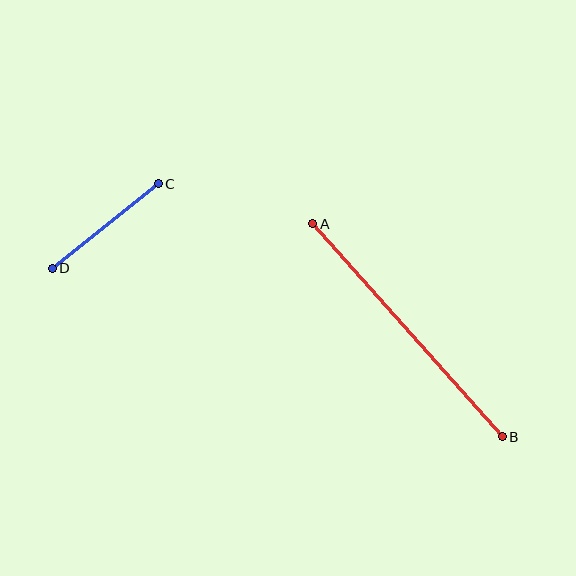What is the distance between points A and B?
The distance is approximately 285 pixels.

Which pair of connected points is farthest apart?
Points A and B are farthest apart.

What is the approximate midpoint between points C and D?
The midpoint is at approximately (105, 226) pixels.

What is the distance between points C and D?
The distance is approximately 136 pixels.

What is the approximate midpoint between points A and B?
The midpoint is at approximately (407, 330) pixels.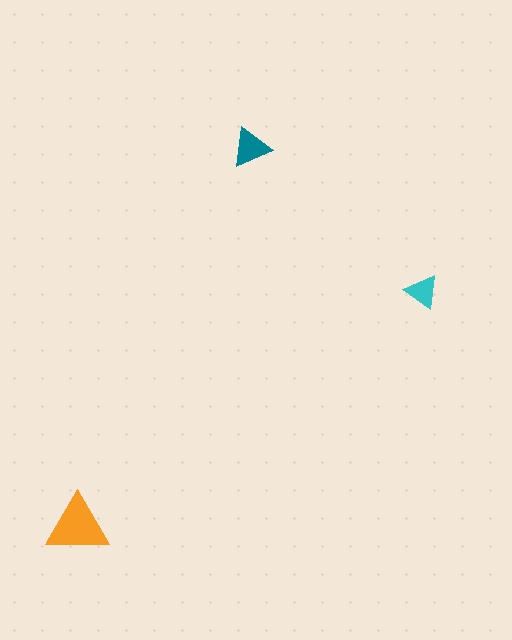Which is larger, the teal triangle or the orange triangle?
The orange one.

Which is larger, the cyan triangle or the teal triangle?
The teal one.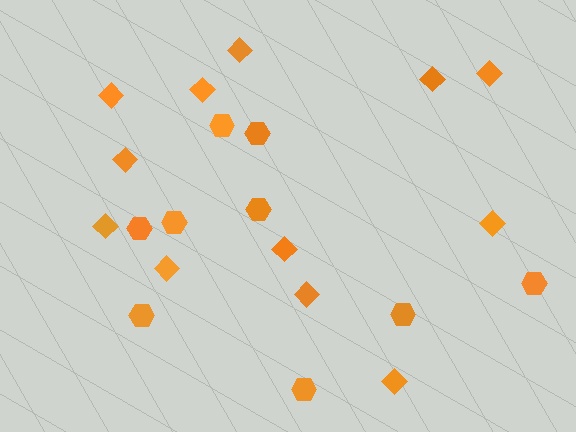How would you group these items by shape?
There are 2 groups: one group of hexagons (9) and one group of diamonds (12).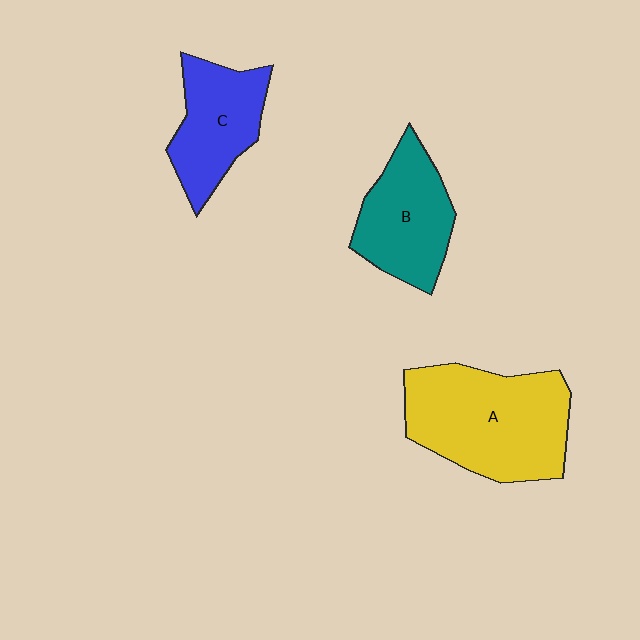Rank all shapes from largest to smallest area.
From largest to smallest: A (yellow), B (teal), C (blue).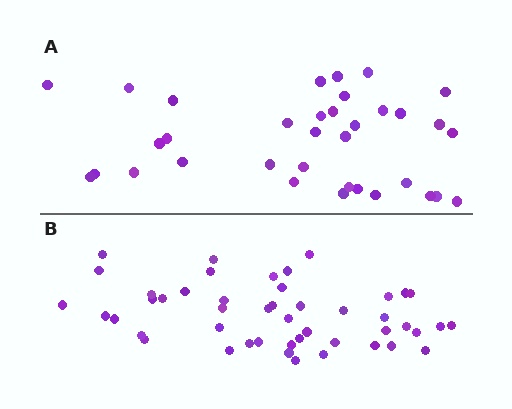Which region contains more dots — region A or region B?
Region B (the bottom region) has more dots.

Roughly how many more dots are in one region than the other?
Region B has roughly 12 or so more dots than region A.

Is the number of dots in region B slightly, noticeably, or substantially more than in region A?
Region B has noticeably more, but not dramatically so. The ratio is roughly 1.3 to 1.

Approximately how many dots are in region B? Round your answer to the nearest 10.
About 50 dots. (The exact count is 47, which rounds to 50.)